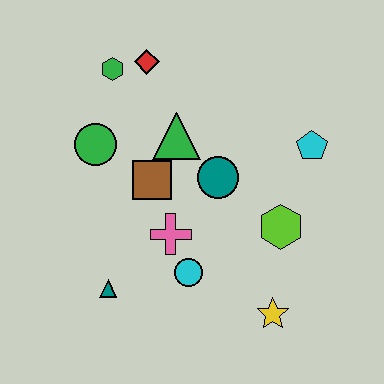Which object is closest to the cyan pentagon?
The lime hexagon is closest to the cyan pentagon.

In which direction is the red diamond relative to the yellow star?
The red diamond is above the yellow star.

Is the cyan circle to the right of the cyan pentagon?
No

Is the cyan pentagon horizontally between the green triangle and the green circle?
No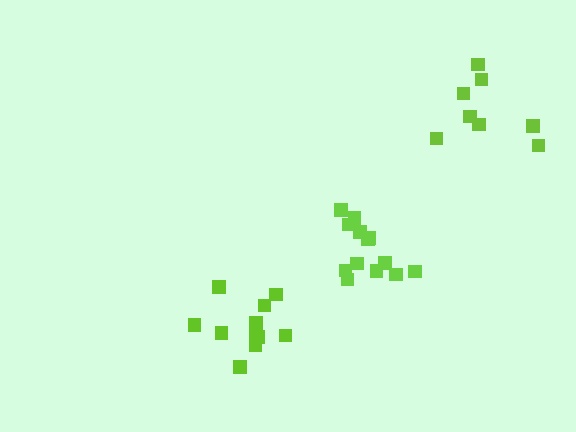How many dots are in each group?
Group 1: 13 dots, Group 2: 11 dots, Group 3: 8 dots (32 total).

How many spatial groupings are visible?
There are 3 spatial groupings.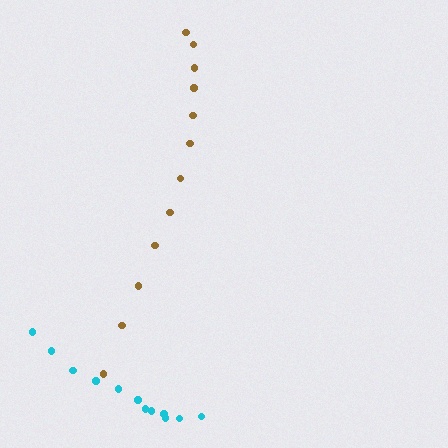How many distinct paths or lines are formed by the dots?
There are 2 distinct paths.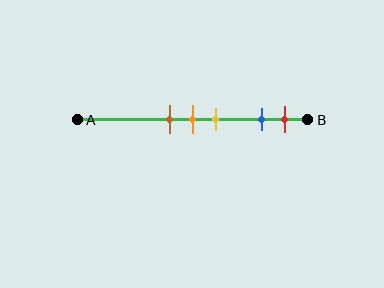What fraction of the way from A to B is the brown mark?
The brown mark is approximately 40% (0.4) of the way from A to B.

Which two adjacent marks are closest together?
The brown and orange marks are the closest adjacent pair.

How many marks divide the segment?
There are 5 marks dividing the segment.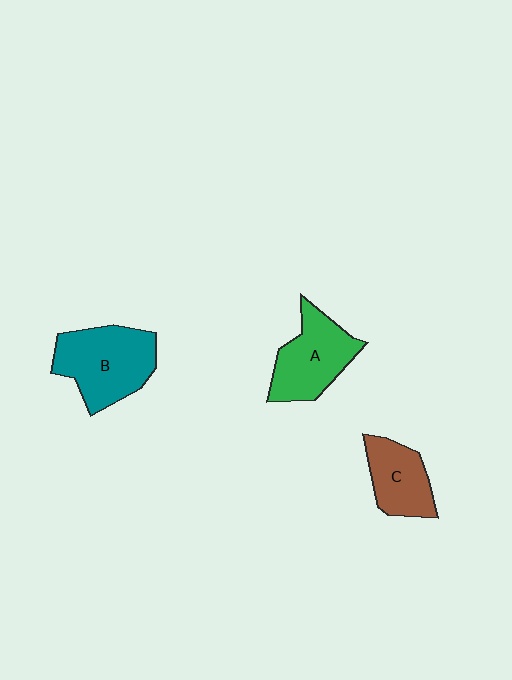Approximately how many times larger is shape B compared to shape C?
Approximately 1.5 times.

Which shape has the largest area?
Shape B (teal).